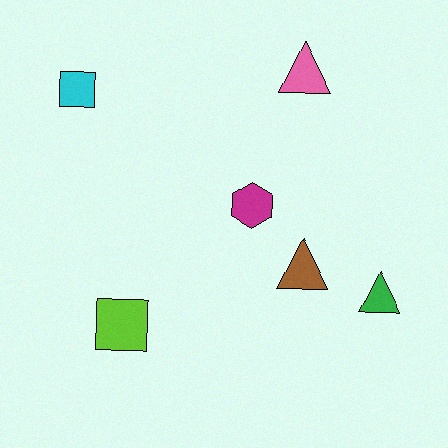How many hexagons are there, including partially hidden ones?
There is 1 hexagon.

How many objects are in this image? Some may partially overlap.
There are 6 objects.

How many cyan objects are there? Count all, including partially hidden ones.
There is 1 cyan object.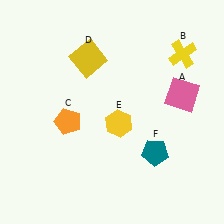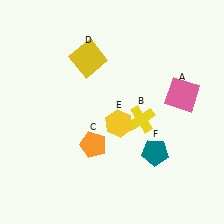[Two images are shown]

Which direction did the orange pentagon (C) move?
The orange pentagon (C) moved right.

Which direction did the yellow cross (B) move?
The yellow cross (B) moved down.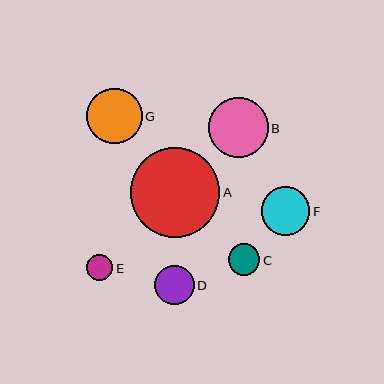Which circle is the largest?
Circle A is the largest with a size of approximately 90 pixels.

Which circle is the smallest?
Circle E is the smallest with a size of approximately 26 pixels.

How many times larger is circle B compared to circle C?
Circle B is approximately 1.9 times the size of circle C.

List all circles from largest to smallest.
From largest to smallest: A, B, G, F, D, C, E.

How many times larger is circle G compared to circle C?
Circle G is approximately 1.8 times the size of circle C.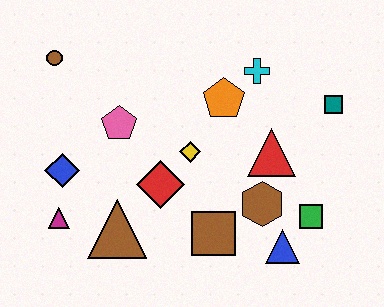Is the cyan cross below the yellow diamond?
No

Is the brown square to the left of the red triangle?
Yes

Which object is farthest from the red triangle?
The brown circle is farthest from the red triangle.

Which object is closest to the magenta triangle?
The blue diamond is closest to the magenta triangle.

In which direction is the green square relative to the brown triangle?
The green square is to the right of the brown triangle.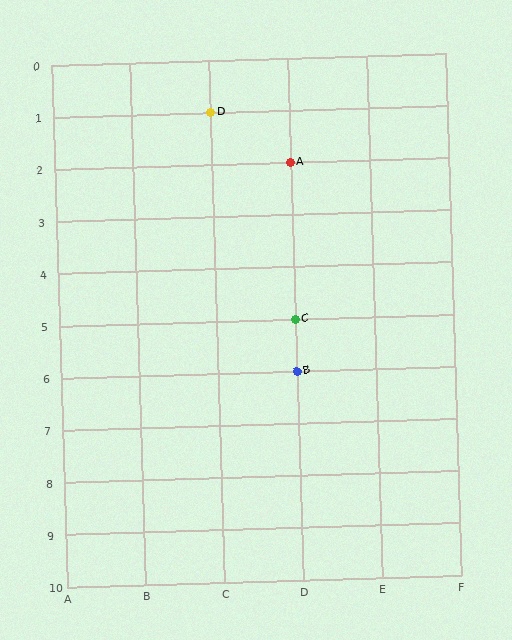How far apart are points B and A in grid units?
Points B and A are 4 rows apart.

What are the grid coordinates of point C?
Point C is at grid coordinates (D, 5).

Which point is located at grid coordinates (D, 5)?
Point C is at (D, 5).